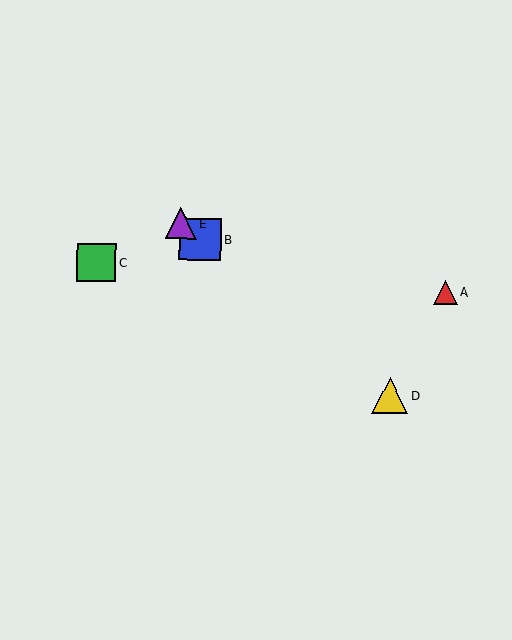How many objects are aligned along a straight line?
3 objects (B, D, E) are aligned along a straight line.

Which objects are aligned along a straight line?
Objects B, D, E are aligned along a straight line.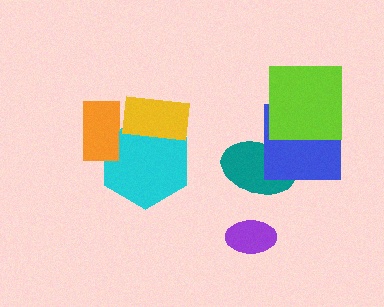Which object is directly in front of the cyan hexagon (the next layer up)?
The yellow rectangle is directly in front of the cyan hexagon.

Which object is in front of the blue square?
The lime square is in front of the blue square.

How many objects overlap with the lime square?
1 object overlaps with the lime square.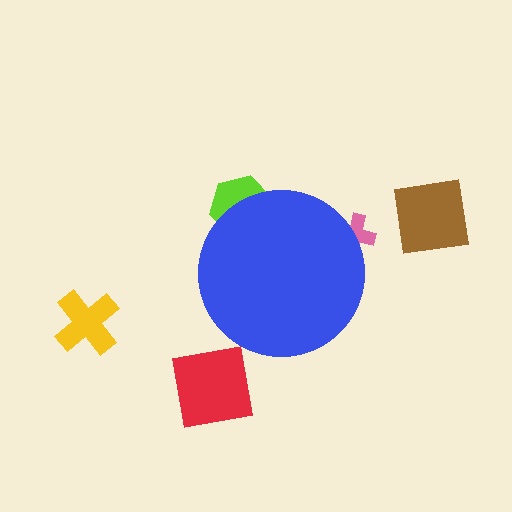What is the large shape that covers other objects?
A blue circle.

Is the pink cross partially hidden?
Yes, the pink cross is partially hidden behind the blue circle.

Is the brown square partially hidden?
No, the brown square is fully visible.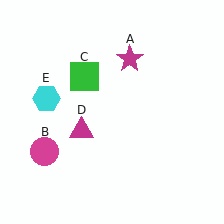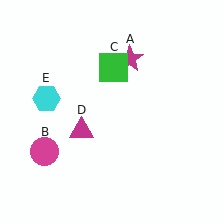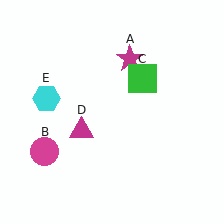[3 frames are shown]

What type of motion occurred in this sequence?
The green square (object C) rotated clockwise around the center of the scene.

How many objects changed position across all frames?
1 object changed position: green square (object C).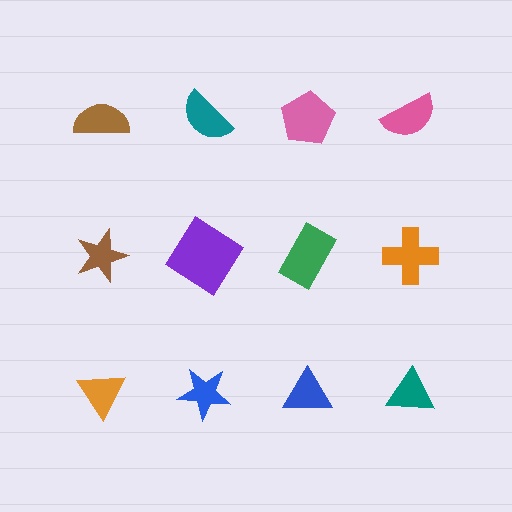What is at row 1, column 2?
A teal semicircle.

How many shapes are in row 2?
4 shapes.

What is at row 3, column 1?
An orange triangle.